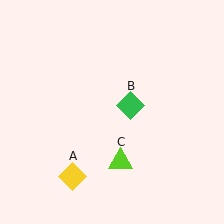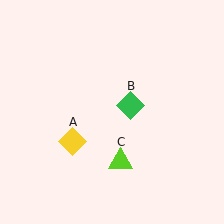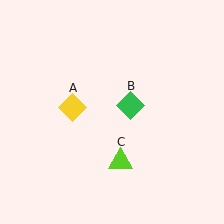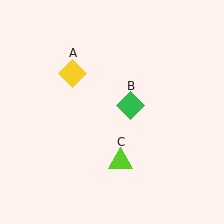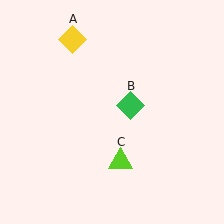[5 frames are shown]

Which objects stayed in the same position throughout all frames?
Green diamond (object B) and lime triangle (object C) remained stationary.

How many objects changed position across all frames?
1 object changed position: yellow diamond (object A).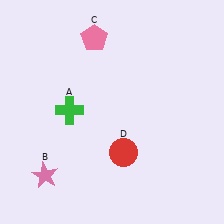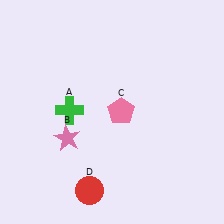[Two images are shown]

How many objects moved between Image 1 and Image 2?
3 objects moved between the two images.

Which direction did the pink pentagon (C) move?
The pink pentagon (C) moved down.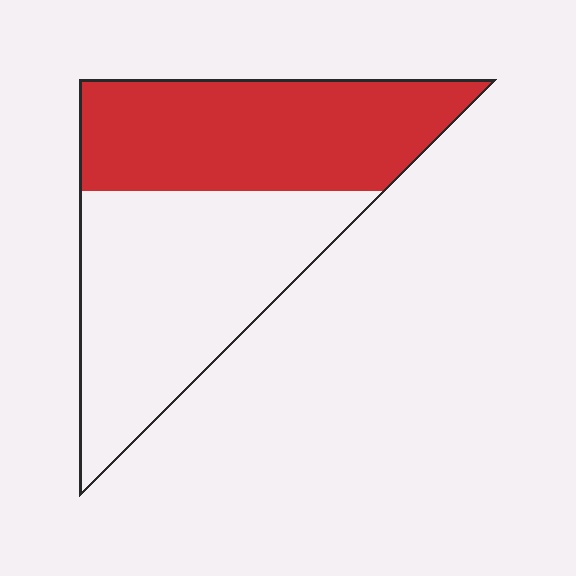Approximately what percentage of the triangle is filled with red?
Approximately 45%.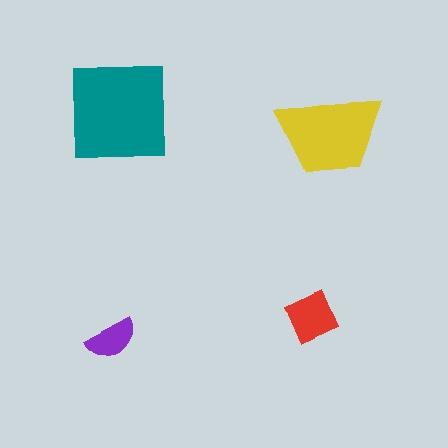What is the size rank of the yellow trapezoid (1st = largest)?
2nd.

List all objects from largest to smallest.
The teal square, the yellow trapezoid, the red diamond, the purple semicircle.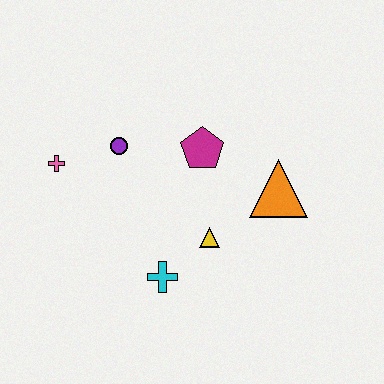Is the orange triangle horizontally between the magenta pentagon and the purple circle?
No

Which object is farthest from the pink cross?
The orange triangle is farthest from the pink cross.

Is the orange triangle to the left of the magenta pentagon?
No